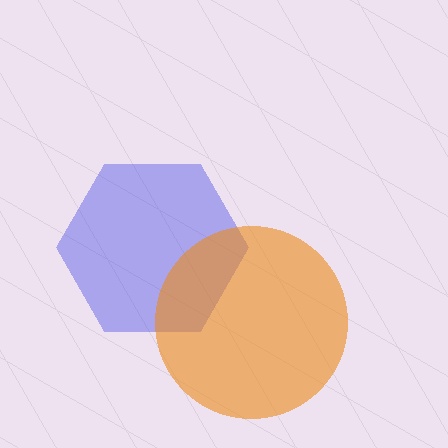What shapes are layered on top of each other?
The layered shapes are: a blue hexagon, an orange circle.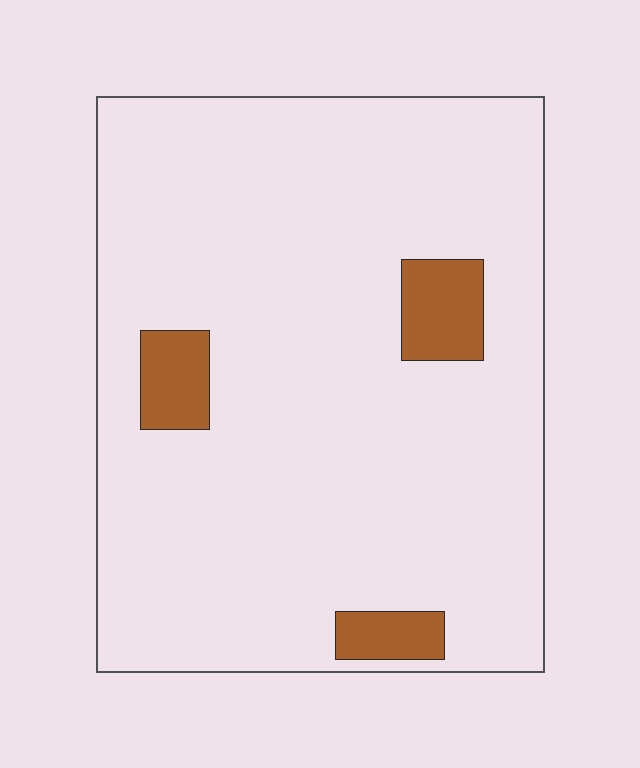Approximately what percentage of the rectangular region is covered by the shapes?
Approximately 10%.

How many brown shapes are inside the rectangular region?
3.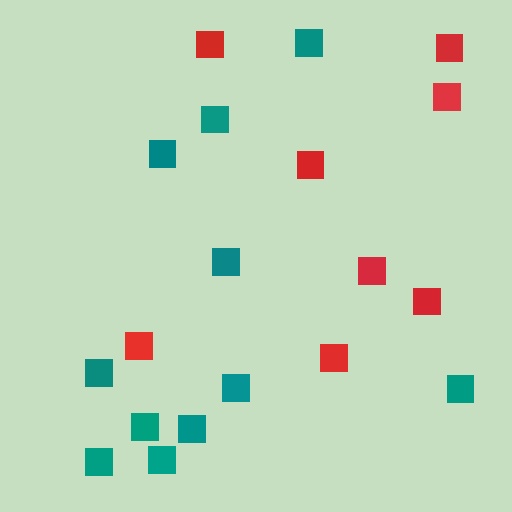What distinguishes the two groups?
There are 2 groups: one group of red squares (8) and one group of teal squares (11).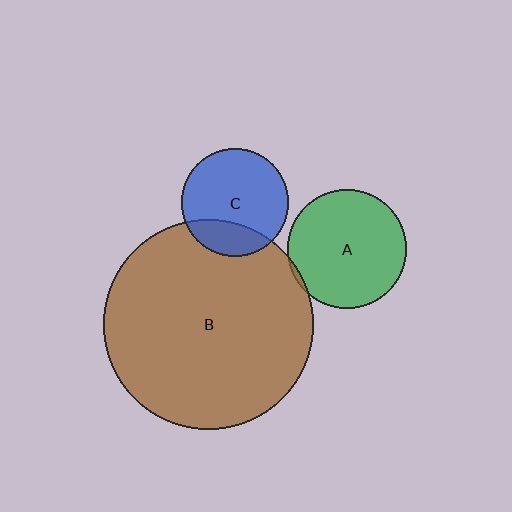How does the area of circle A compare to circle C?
Approximately 1.2 times.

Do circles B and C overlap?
Yes.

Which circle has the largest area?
Circle B (brown).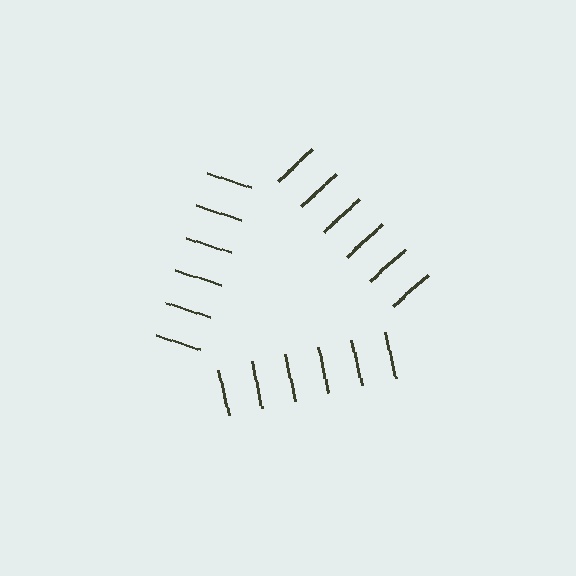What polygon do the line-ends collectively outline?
An illusory triangle — the line segments terminate on its edges but no continuous stroke is drawn.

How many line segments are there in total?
18 — 6 along each of the 3 edges.